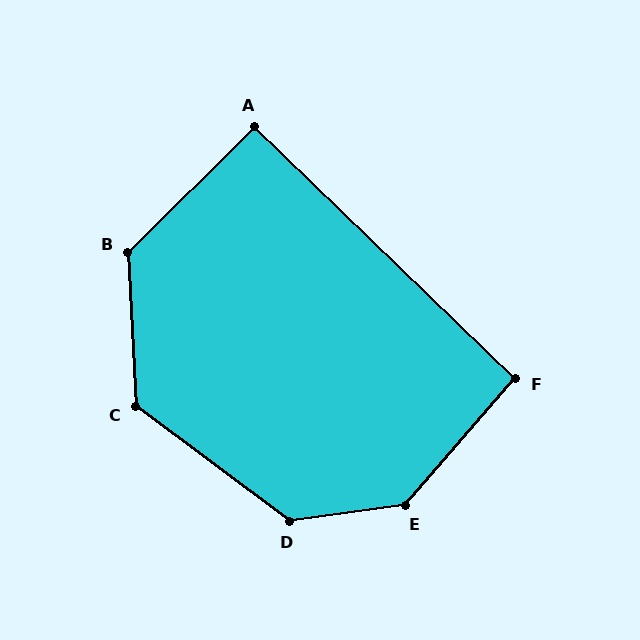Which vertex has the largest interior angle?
E, at approximately 139 degrees.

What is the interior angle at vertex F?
Approximately 93 degrees (approximately right).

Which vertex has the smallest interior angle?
A, at approximately 91 degrees.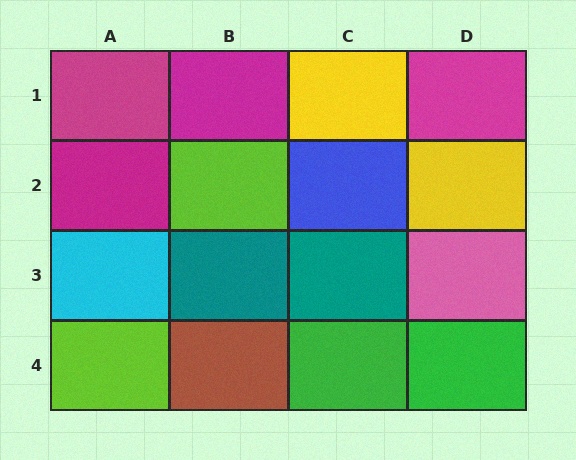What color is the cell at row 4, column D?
Green.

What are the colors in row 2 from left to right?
Magenta, lime, blue, yellow.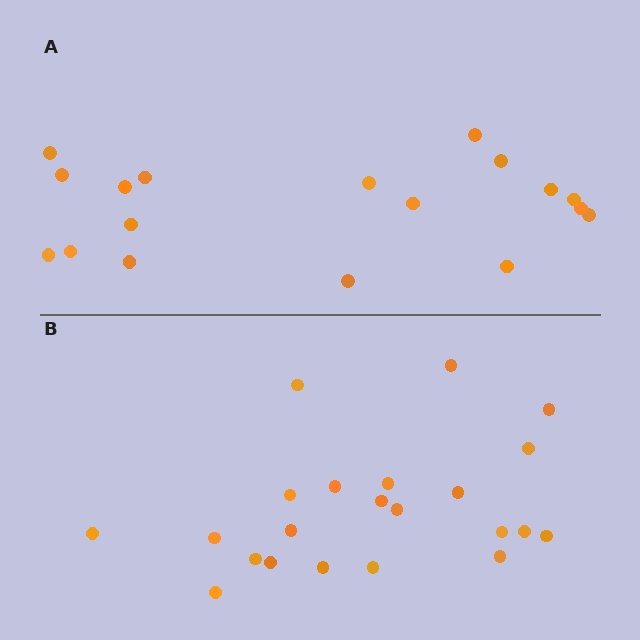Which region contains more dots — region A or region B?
Region B (the bottom region) has more dots.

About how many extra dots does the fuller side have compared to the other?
Region B has about 4 more dots than region A.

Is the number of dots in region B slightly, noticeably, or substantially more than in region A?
Region B has only slightly more — the two regions are fairly close. The ratio is roughly 1.2 to 1.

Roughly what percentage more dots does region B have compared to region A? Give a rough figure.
About 20% more.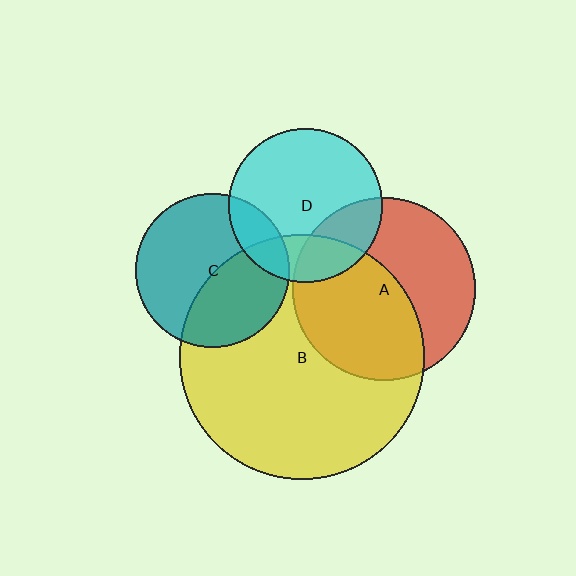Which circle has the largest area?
Circle B (yellow).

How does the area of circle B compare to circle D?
Approximately 2.5 times.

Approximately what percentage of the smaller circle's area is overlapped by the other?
Approximately 50%.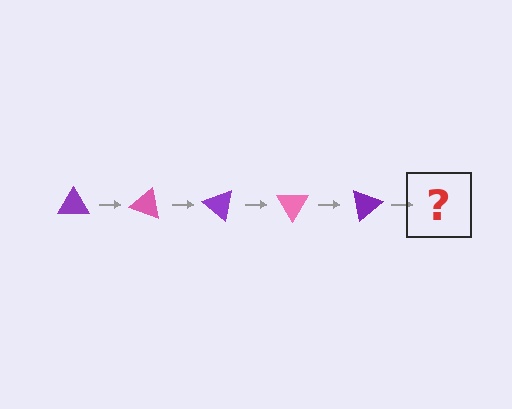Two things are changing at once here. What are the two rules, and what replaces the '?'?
The two rules are that it rotates 20 degrees each step and the color cycles through purple and pink. The '?' should be a pink triangle, rotated 100 degrees from the start.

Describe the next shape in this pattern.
It should be a pink triangle, rotated 100 degrees from the start.